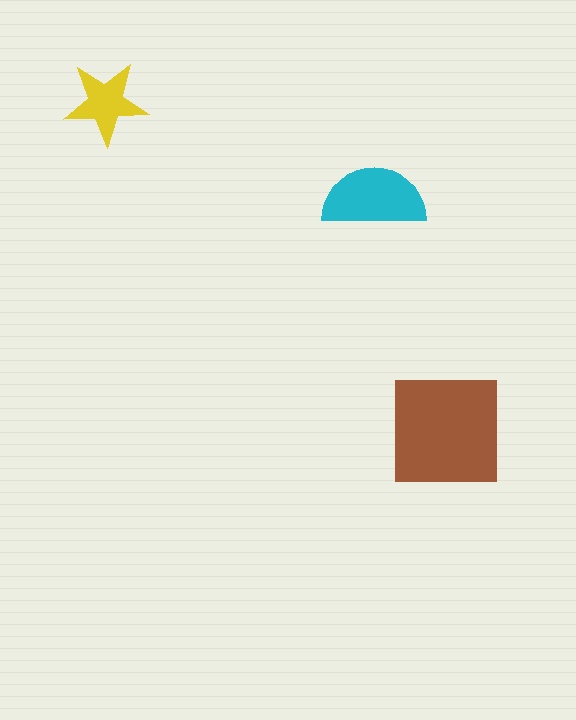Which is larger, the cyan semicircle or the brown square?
The brown square.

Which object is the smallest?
The yellow star.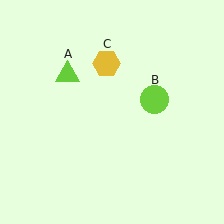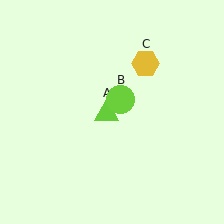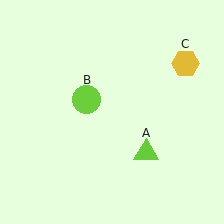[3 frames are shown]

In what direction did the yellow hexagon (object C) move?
The yellow hexagon (object C) moved right.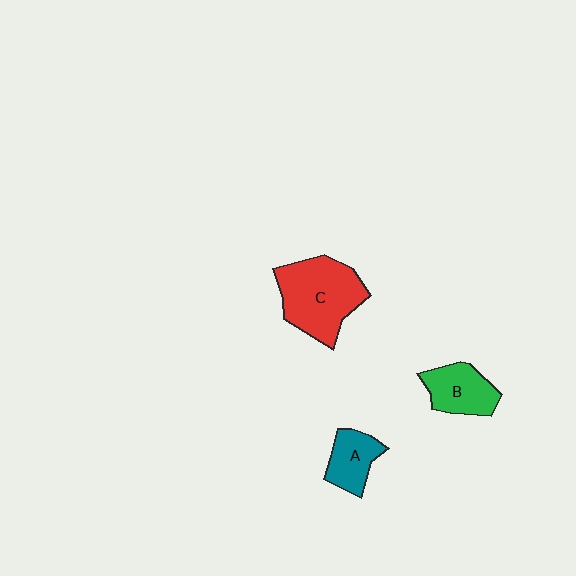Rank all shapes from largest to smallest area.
From largest to smallest: C (red), B (green), A (teal).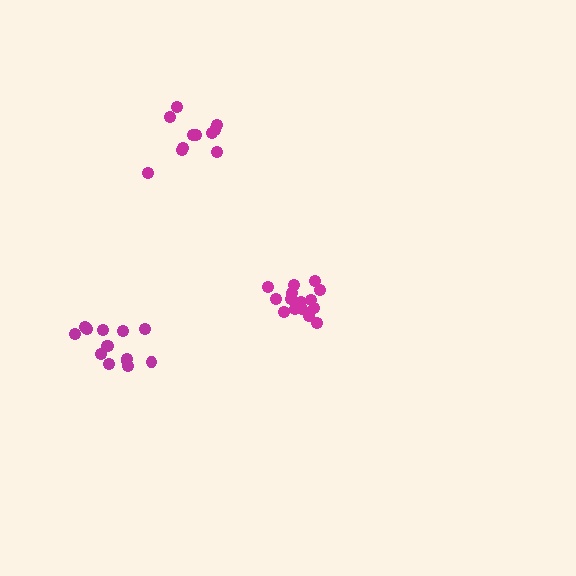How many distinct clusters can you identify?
There are 3 distinct clusters.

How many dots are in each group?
Group 1: 15 dots, Group 2: 11 dots, Group 3: 14 dots (40 total).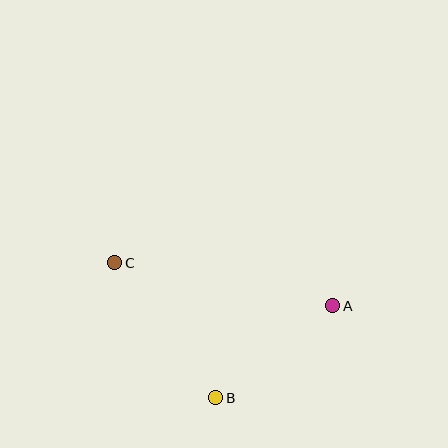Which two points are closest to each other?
Points A and B are closest to each other.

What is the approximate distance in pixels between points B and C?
The distance between B and C is approximately 169 pixels.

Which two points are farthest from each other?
Points A and C are farthest from each other.